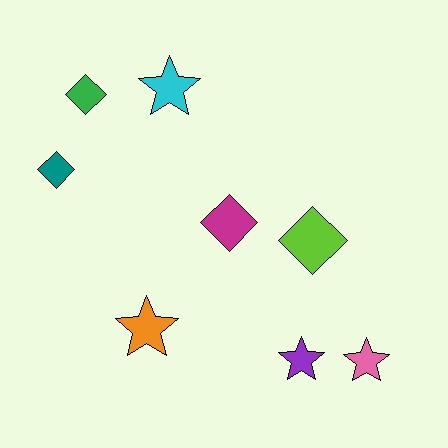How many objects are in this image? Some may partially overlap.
There are 8 objects.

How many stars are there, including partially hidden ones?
There are 4 stars.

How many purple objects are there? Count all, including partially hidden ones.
There is 1 purple object.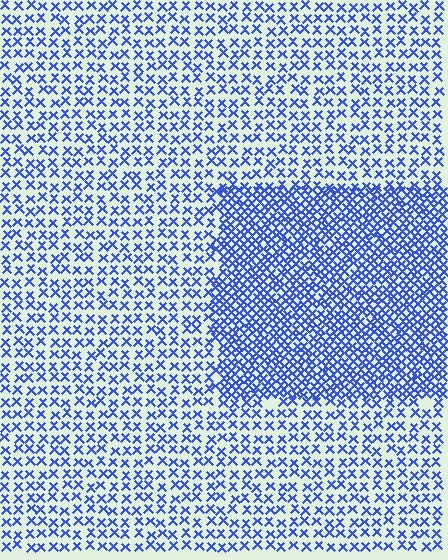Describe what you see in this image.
The image contains small blue elements arranged at two different densities. A rectangle-shaped region is visible where the elements are more densely packed than the surrounding area.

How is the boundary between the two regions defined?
The boundary is defined by a change in element density (approximately 2.2x ratio). All elements are the same color, size, and shape.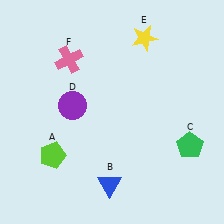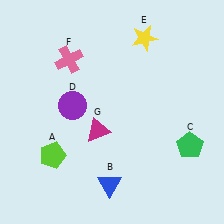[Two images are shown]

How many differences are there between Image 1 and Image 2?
There is 1 difference between the two images.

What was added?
A magenta triangle (G) was added in Image 2.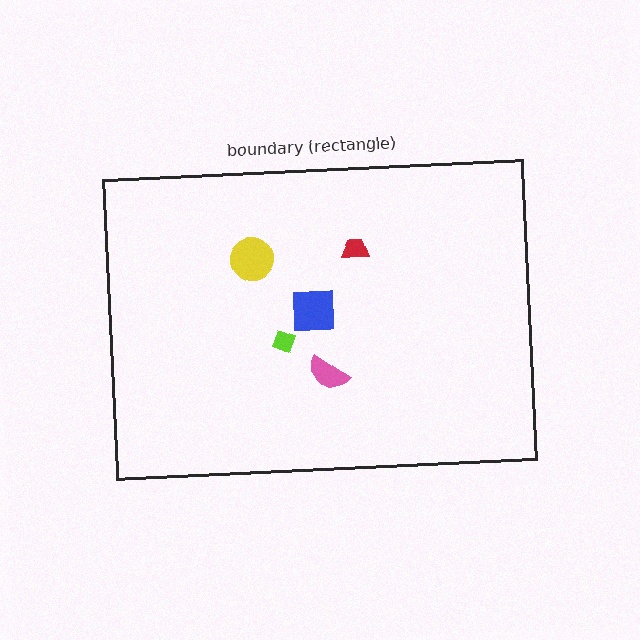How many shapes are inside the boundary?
5 inside, 0 outside.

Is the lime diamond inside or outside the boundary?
Inside.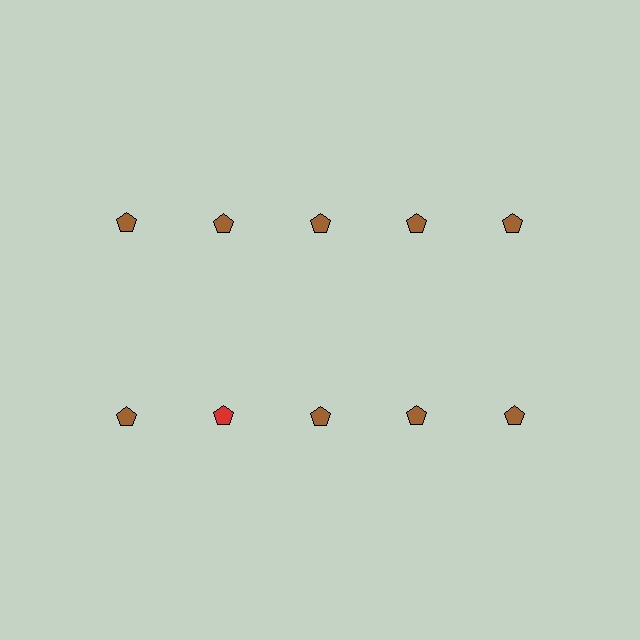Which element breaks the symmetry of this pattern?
The red pentagon in the second row, second from left column breaks the symmetry. All other shapes are brown pentagons.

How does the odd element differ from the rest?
It has a different color: red instead of brown.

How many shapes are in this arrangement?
There are 10 shapes arranged in a grid pattern.